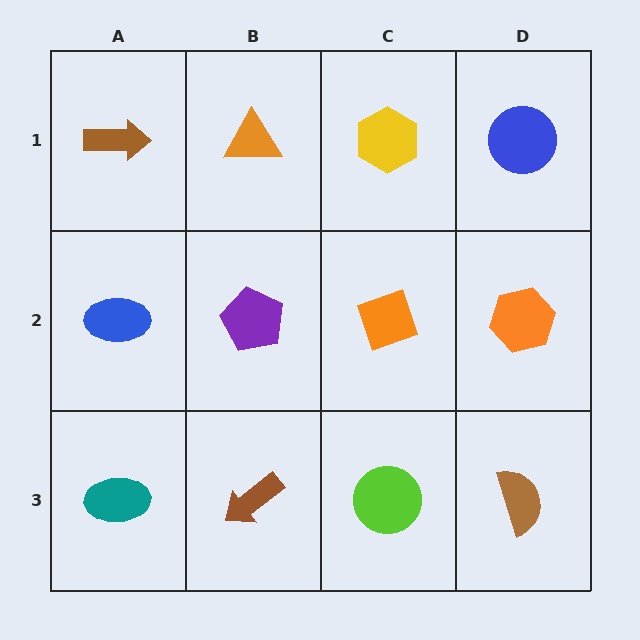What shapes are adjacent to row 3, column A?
A blue ellipse (row 2, column A), a brown arrow (row 3, column B).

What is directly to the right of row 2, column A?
A purple pentagon.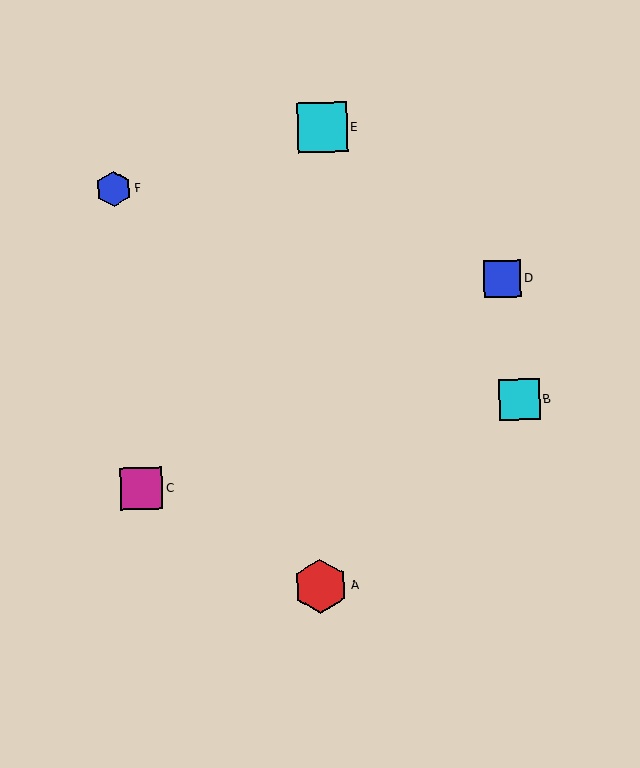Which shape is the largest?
The red hexagon (labeled A) is the largest.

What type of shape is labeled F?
Shape F is a blue hexagon.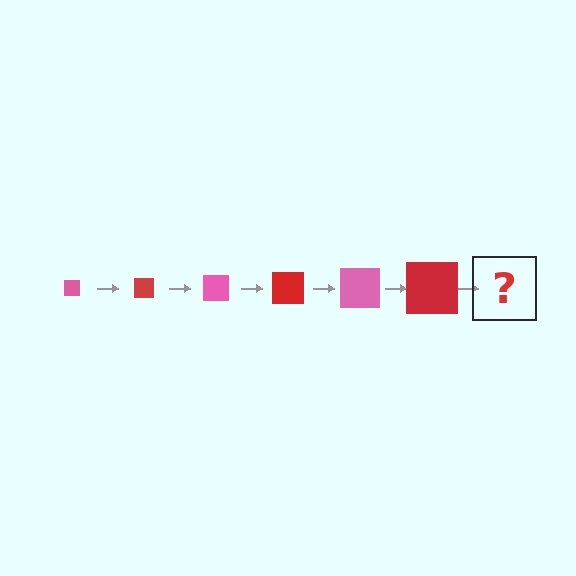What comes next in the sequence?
The next element should be a pink square, larger than the previous one.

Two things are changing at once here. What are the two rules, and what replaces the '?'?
The two rules are that the square grows larger each step and the color cycles through pink and red. The '?' should be a pink square, larger than the previous one.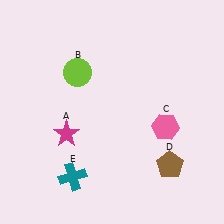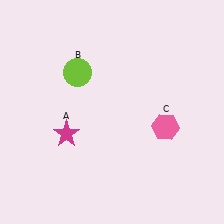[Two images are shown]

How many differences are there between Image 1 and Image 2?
There are 2 differences between the two images.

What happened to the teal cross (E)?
The teal cross (E) was removed in Image 2. It was in the bottom-left area of Image 1.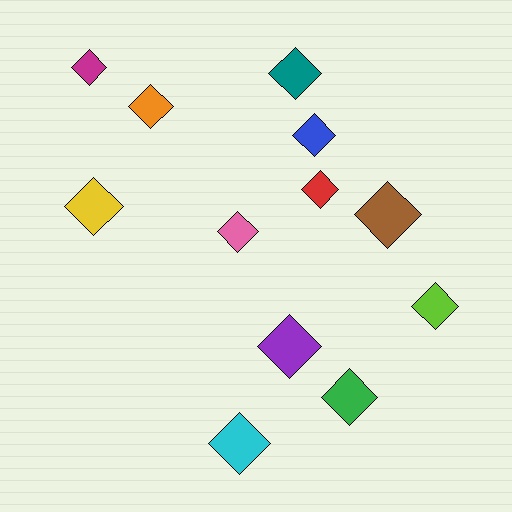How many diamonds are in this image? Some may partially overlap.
There are 12 diamonds.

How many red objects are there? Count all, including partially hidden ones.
There is 1 red object.